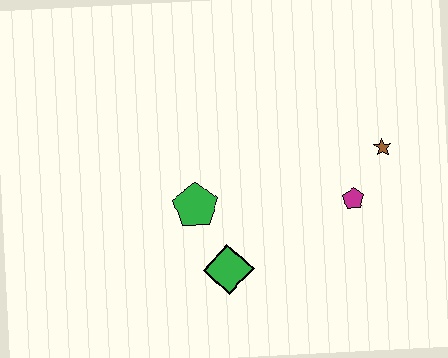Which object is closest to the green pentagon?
The green diamond is closest to the green pentagon.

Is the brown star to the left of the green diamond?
No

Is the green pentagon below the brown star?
Yes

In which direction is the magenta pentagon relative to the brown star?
The magenta pentagon is below the brown star.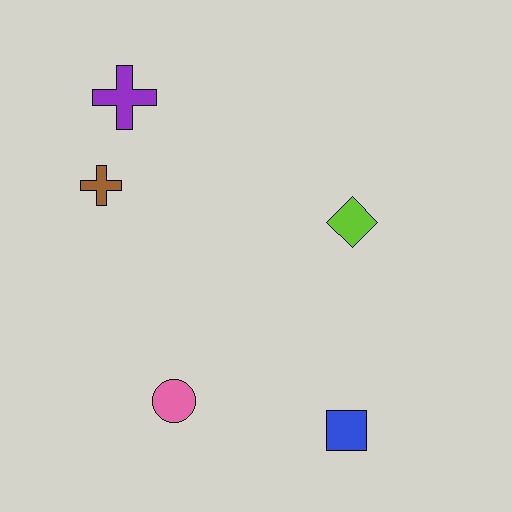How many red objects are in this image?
There are no red objects.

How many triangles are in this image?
There are no triangles.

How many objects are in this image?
There are 5 objects.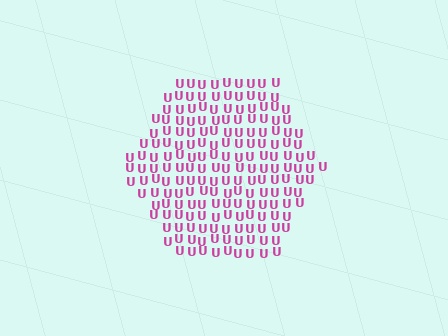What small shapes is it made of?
It is made of small letter U's.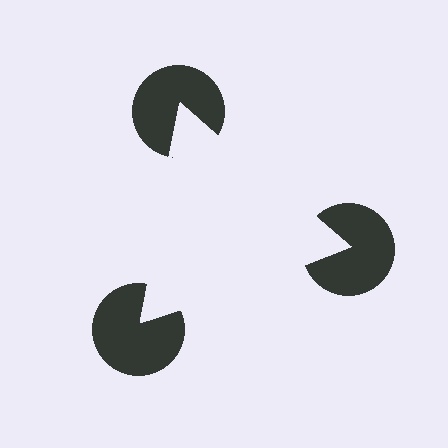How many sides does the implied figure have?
3 sides.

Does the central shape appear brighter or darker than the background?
It typically appears slightly brighter than the background, even though no actual brightness change is drawn.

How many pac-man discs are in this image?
There are 3 — one at each vertex of the illusory triangle.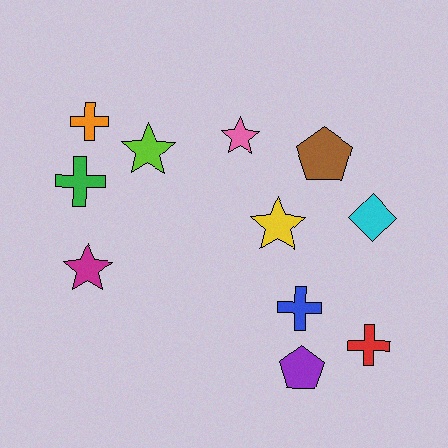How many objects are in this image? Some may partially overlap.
There are 11 objects.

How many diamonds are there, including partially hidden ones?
There is 1 diamond.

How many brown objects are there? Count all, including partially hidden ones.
There is 1 brown object.